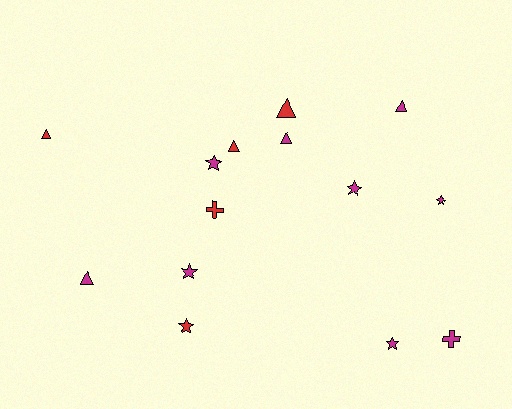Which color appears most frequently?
Magenta, with 9 objects.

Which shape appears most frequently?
Star, with 6 objects.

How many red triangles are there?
There are 3 red triangles.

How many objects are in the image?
There are 14 objects.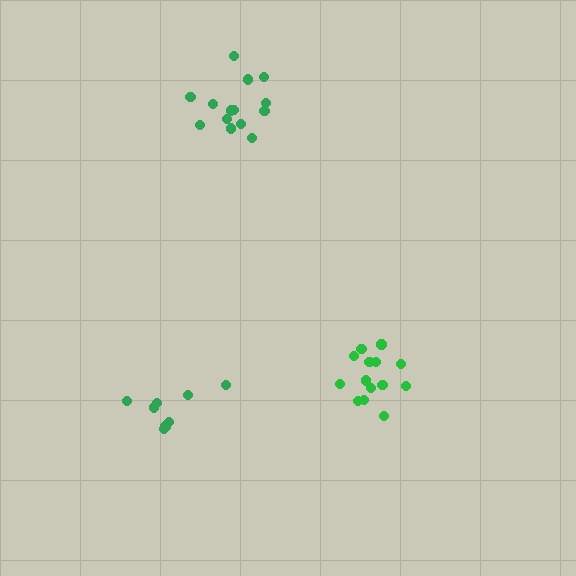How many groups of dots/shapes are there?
There are 3 groups.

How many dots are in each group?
Group 1: 14 dots, Group 2: 8 dots, Group 3: 14 dots (36 total).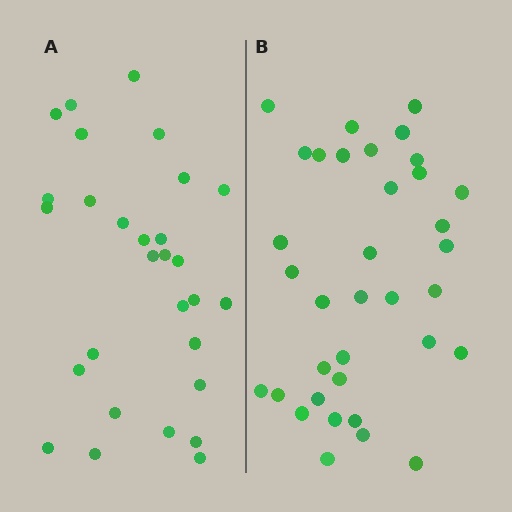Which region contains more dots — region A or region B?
Region B (the right region) has more dots.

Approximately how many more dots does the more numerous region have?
Region B has about 6 more dots than region A.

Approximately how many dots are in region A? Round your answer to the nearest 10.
About 30 dots. (The exact count is 29, which rounds to 30.)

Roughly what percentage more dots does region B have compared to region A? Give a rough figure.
About 20% more.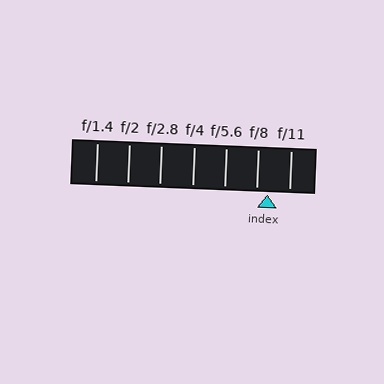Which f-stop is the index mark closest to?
The index mark is closest to f/8.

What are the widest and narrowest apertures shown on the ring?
The widest aperture shown is f/1.4 and the narrowest is f/11.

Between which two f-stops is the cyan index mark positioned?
The index mark is between f/8 and f/11.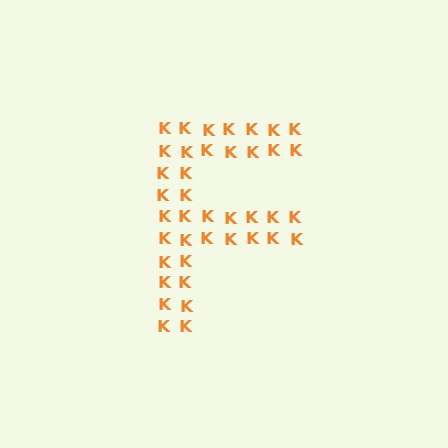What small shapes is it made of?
It is made of small letter K's.